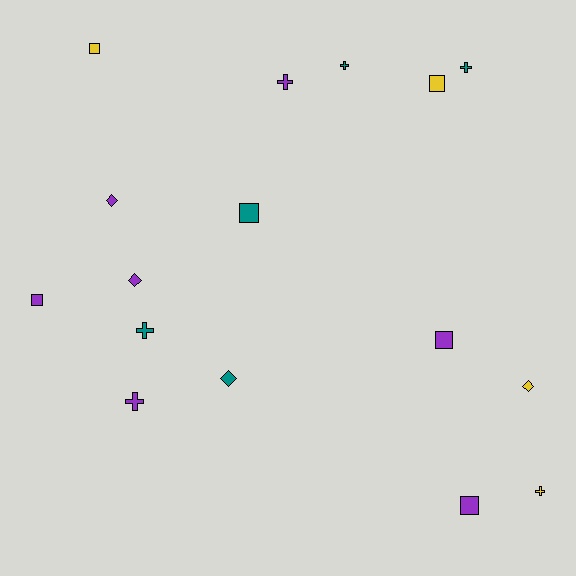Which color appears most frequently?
Purple, with 7 objects.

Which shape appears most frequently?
Cross, with 6 objects.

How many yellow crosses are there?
There is 1 yellow cross.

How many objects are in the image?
There are 16 objects.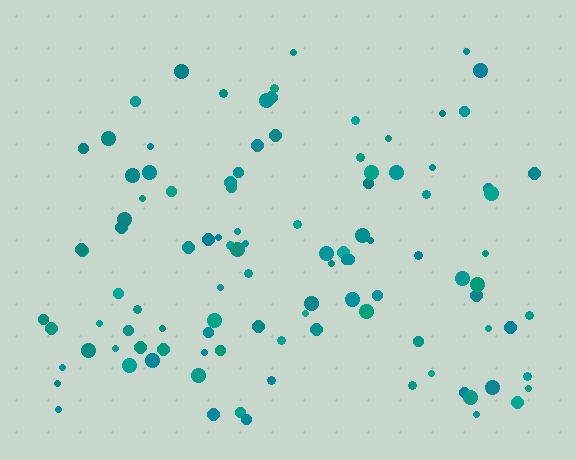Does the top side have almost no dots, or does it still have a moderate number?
Still a moderate number, just noticeably fewer than the bottom.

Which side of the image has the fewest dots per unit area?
The top.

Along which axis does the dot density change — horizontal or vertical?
Vertical.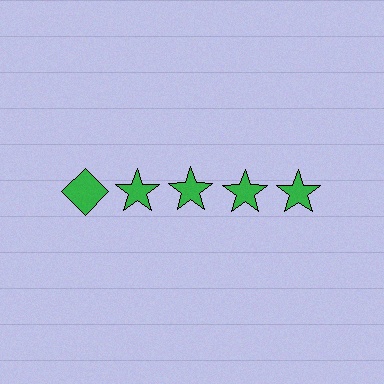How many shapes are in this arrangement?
There are 5 shapes arranged in a grid pattern.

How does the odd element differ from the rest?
It has a different shape: diamond instead of star.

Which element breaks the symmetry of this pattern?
The green diamond in the top row, leftmost column breaks the symmetry. All other shapes are green stars.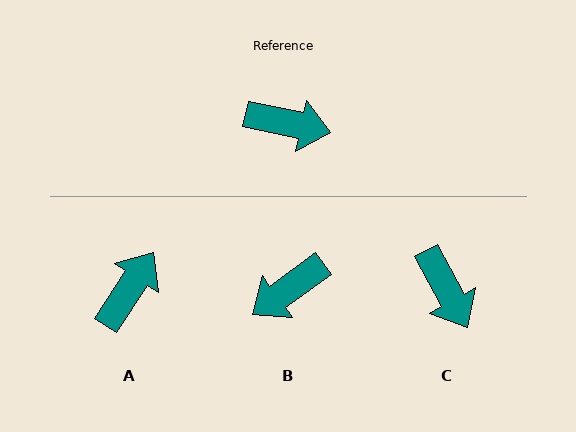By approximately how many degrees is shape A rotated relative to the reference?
Approximately 69 degrees counter-clockwise.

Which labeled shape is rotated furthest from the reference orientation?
B, about 132 degrees away.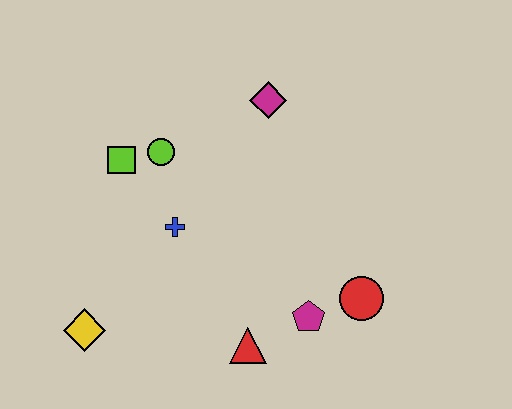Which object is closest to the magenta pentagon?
The red circle is closest to the magenta pentagon.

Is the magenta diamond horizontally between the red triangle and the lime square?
No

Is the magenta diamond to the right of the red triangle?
Yes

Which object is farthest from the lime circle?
The red circle is farthest from the lime circle.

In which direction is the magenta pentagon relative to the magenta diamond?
The magenta pentagon is below the magenta diamond.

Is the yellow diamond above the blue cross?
No